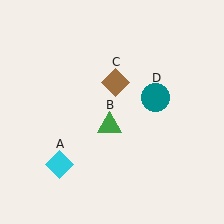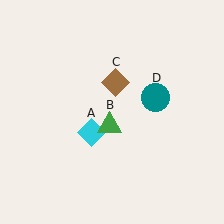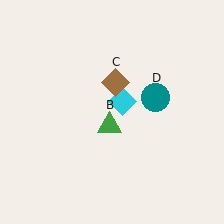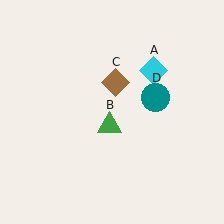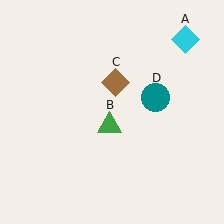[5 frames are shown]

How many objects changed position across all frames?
1 object changed position: cyan diamond (object A).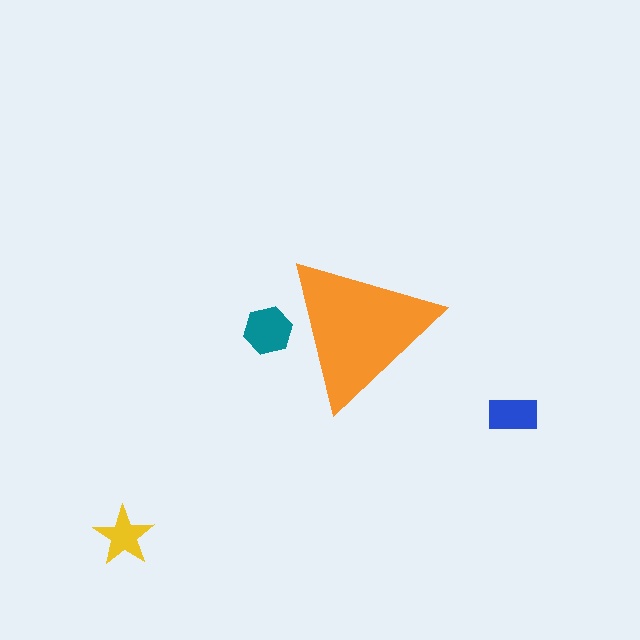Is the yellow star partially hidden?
No, the yellow star is fully visible.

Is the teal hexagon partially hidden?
Yes, the teal hexagon is partially hidden behind the orange triangle.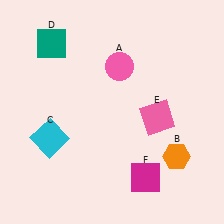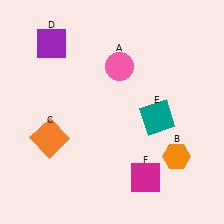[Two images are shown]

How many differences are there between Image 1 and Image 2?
There are 3 differences between the two images.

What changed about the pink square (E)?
In Image 1, E is pink. In Image 2, it changed to teal.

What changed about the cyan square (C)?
In Image 1, C is cyan. In Image 2, it changed to orange.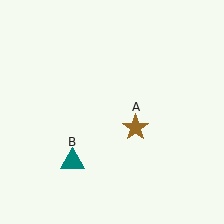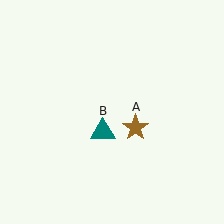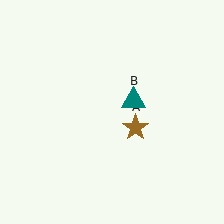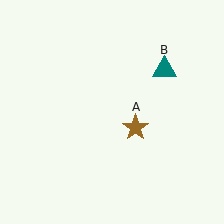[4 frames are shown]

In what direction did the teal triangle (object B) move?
The teal triangle (object B) moved up and to the right.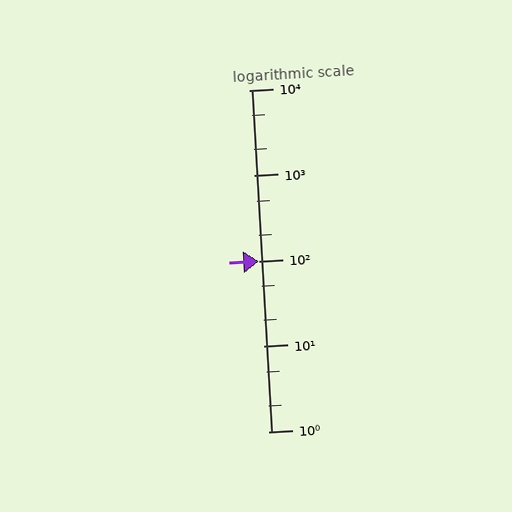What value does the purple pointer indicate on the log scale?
The pointer indicates approximately 100.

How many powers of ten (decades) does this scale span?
The scale spans 4 decades, from 1 to 10000.